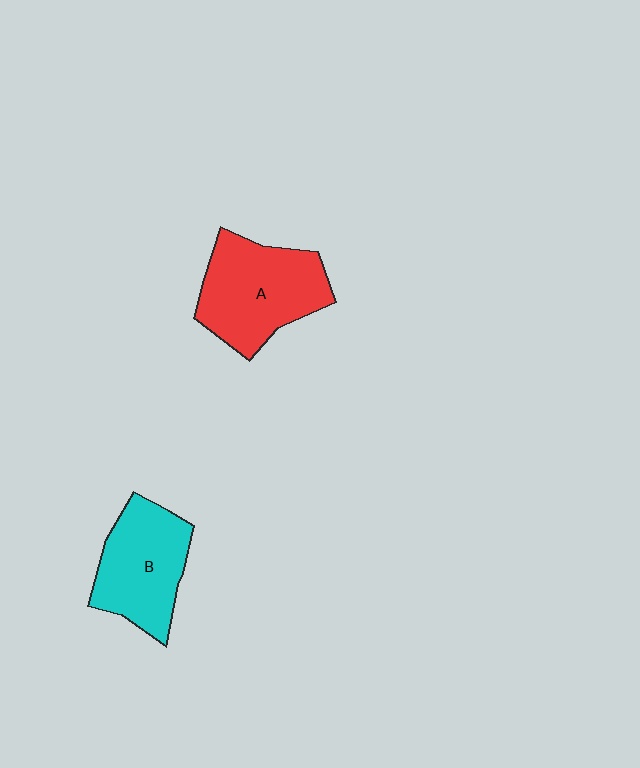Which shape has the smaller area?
Shape B (cyan).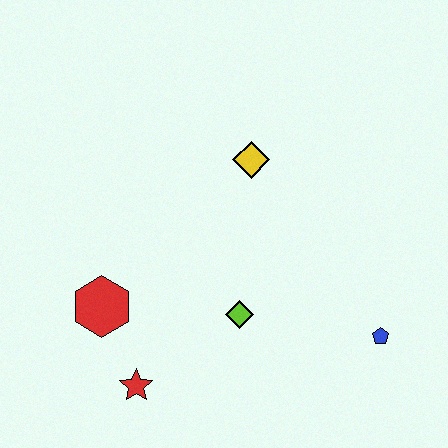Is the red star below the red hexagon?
Yes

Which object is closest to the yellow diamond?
The lime diamond is closest to the yellow diamond.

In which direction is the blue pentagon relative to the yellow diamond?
The blue pentagon is below the yellow diamond.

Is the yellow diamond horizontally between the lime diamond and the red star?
No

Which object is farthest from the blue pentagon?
The red hexagon is farthest from the blue pentagon.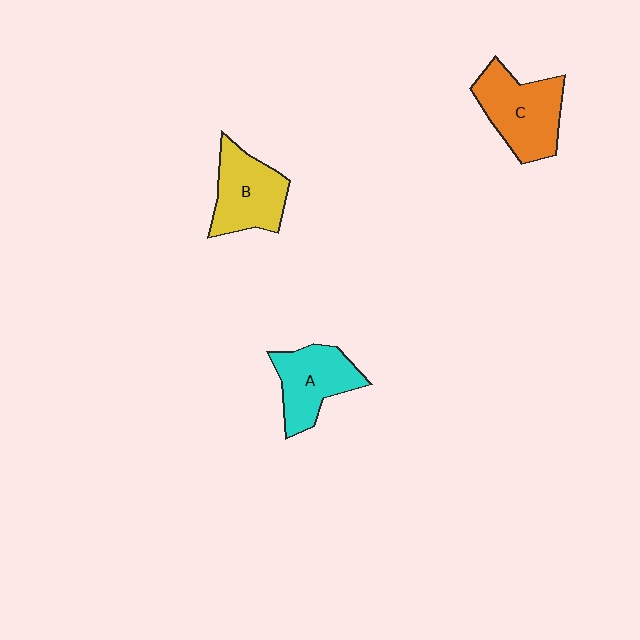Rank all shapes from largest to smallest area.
From largest to smallest: C (orange), B (yellow), A (cyan).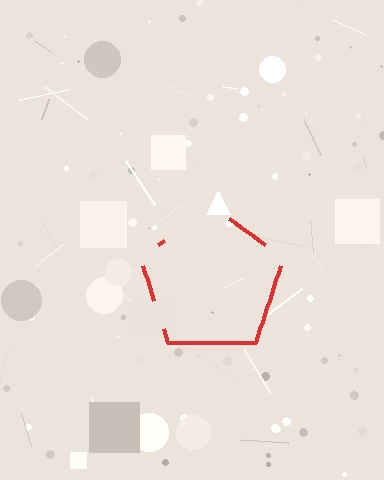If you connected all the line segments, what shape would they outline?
They would outline a pentagon.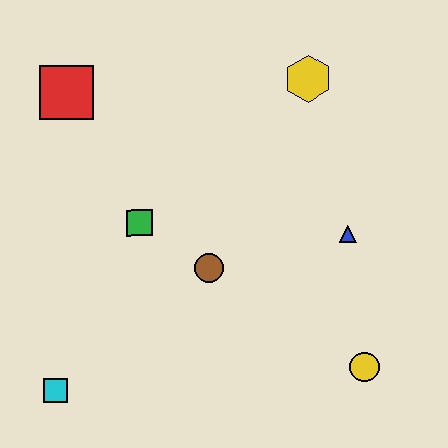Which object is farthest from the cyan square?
The yellow hexagon is farthest from the cyan square.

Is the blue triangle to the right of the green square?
Yes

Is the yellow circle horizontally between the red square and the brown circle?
No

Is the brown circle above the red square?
No